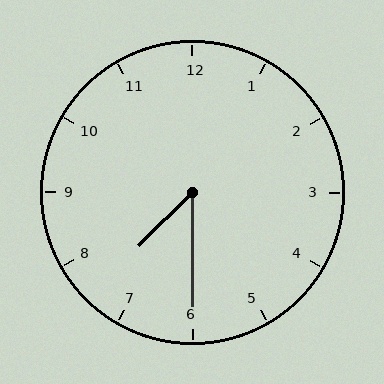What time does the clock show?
7:30.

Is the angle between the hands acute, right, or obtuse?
It is acute.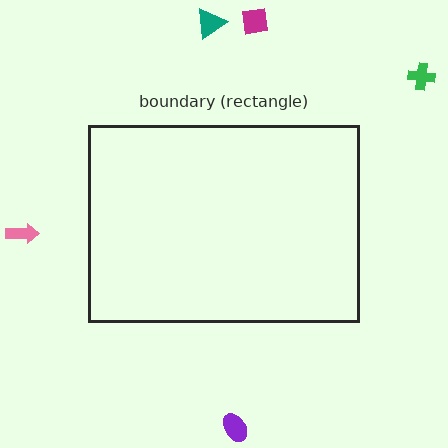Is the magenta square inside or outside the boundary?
Outside.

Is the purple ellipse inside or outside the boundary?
Outside.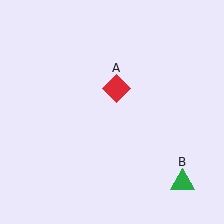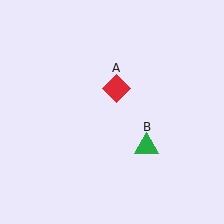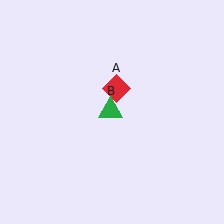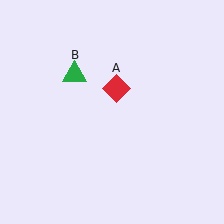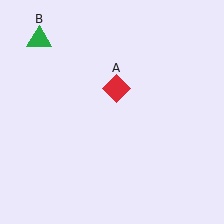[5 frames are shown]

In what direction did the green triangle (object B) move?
The green triangle (object B) moved up and to the left.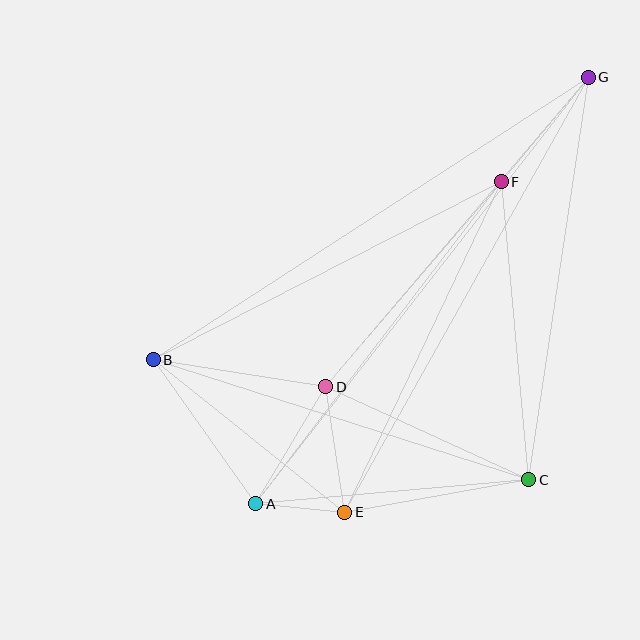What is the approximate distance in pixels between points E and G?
The distance between E and G is approximately 498 pixels.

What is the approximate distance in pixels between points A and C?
The distance between A and C is approximately 274 pixels.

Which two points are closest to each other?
Points A and E are closest to each other.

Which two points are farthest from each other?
Points A and G are farthest from each other.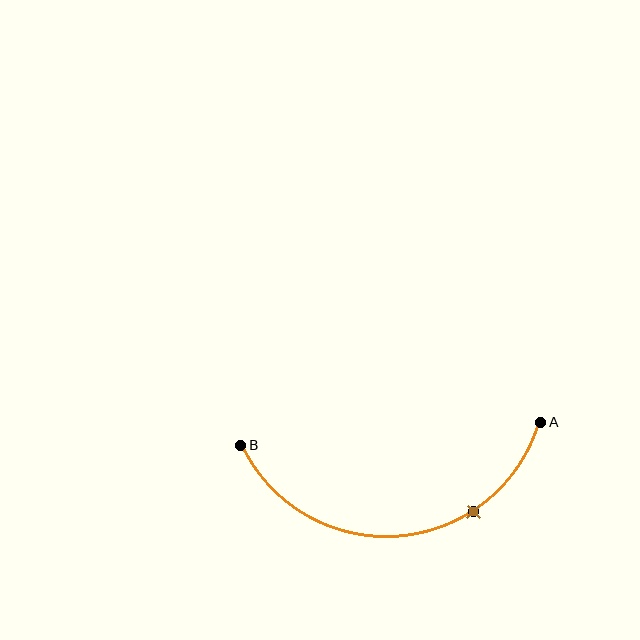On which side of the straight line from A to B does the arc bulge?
The arc bulges below the straight line connecting A and B.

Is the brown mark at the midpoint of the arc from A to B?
No. The brown mark lies on the arc but is closer to endpoint A. The arc midpoint would be at the point on the curve equidistant along the arc from both A and B.